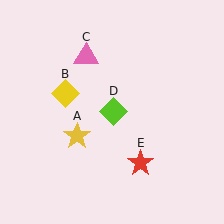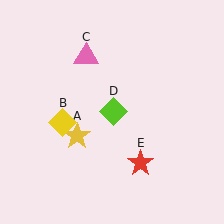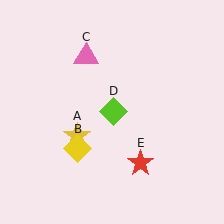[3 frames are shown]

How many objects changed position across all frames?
1 object changed position: yellow diamond (object B).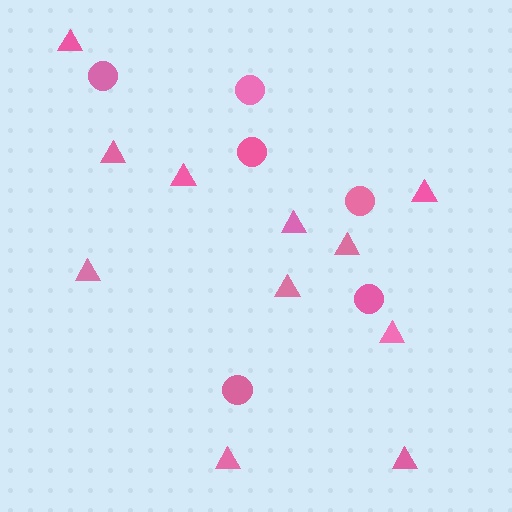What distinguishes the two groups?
There are 2 groups: one group of circles (6) and one group of triangles (11).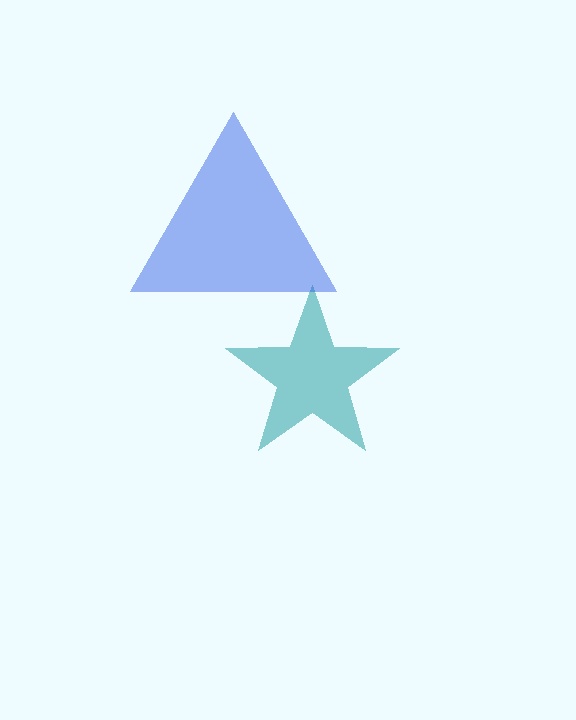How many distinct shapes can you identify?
There are 2 distinct shapes: a teal star, a blue triangle.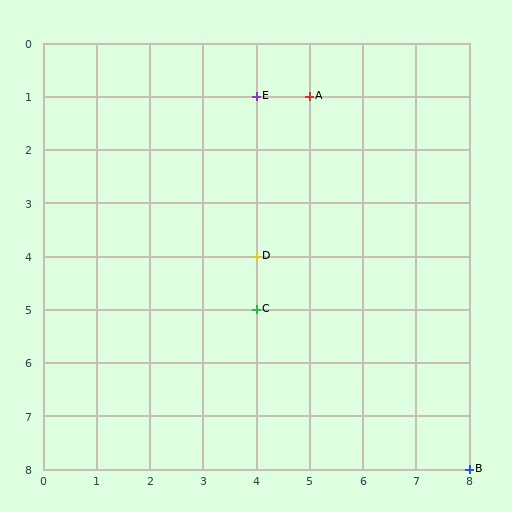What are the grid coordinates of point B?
Point B is at grid coordinates (8, 8).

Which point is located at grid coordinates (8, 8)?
Point B is at (8, 8).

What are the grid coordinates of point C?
Point C is at grid coordinates (4, 5).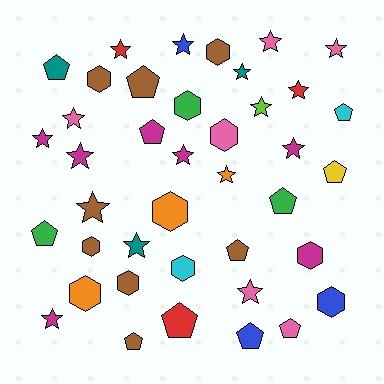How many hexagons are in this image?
There are 11 hexagons.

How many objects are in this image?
There are 40 objects.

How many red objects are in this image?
There are 3 red objects.